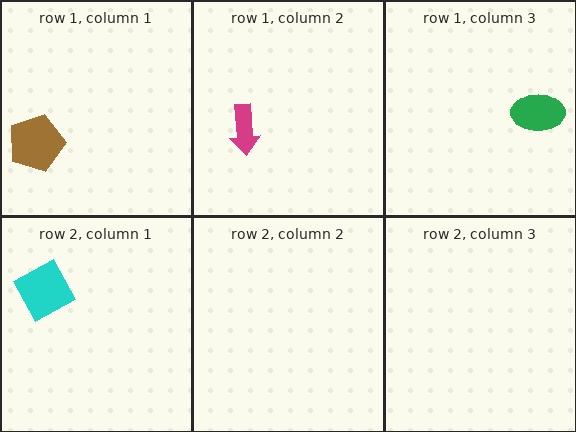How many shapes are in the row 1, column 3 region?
1.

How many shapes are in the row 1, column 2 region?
1.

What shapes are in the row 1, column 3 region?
The green ellipse.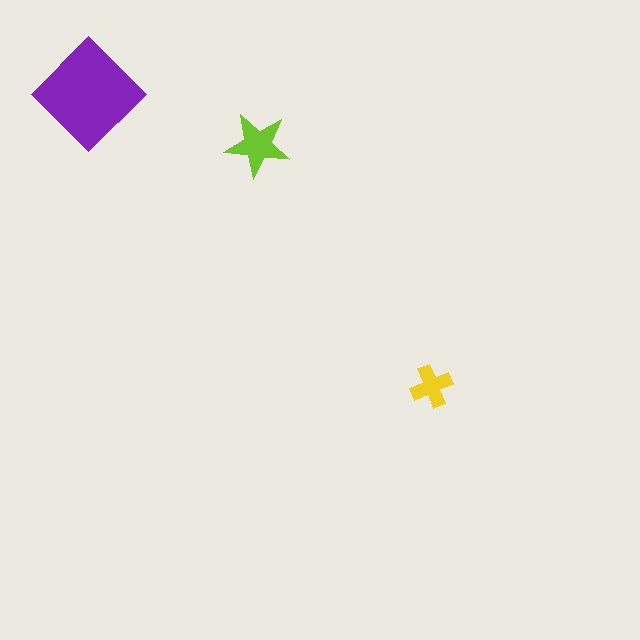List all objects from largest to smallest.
The purple diamond, the lime star, the yellow cross.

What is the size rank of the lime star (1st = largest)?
2nd.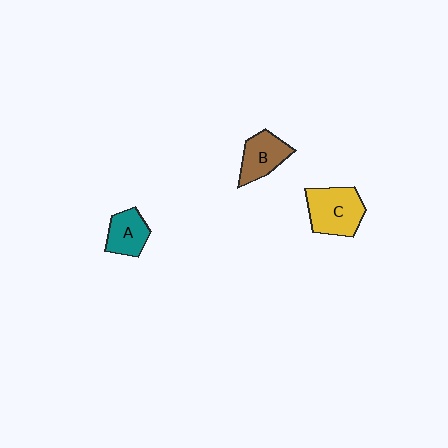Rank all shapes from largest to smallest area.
From largest to smallest: C (yellow), B (brown), A (teal).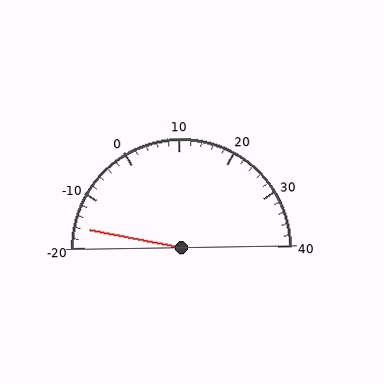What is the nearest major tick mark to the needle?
The nearest major tick mark is -20.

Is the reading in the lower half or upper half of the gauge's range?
The reading is in the lower half of the range (-20 to 40).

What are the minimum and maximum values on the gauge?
The gauge ranges from -20 to 40.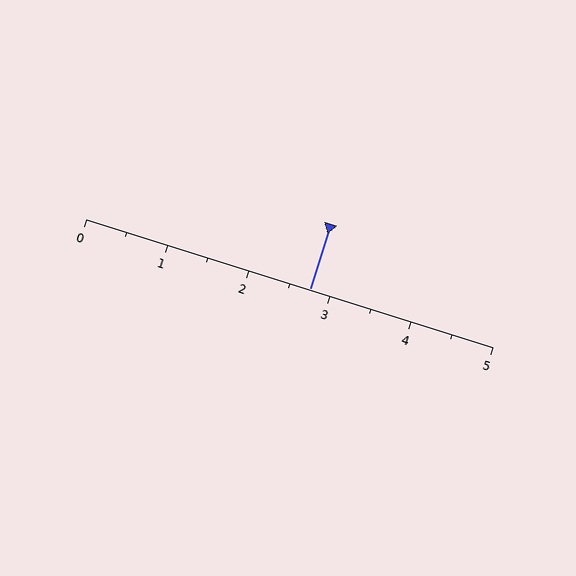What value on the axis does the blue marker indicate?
The marker indicates approximately 2.8.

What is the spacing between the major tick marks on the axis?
The major ticks are spaced 1 apart.